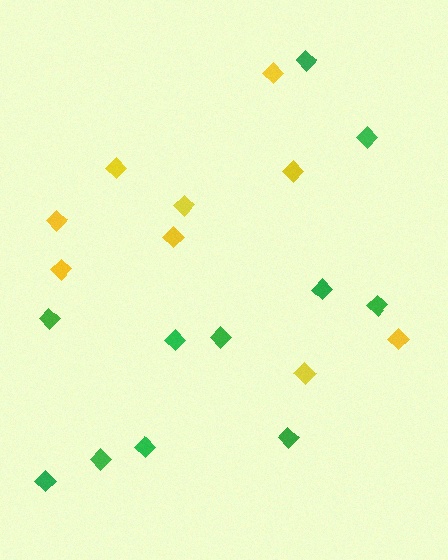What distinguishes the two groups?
There are 2 groups: one group of green diamonds (11) and one group of yellow diamonds (9).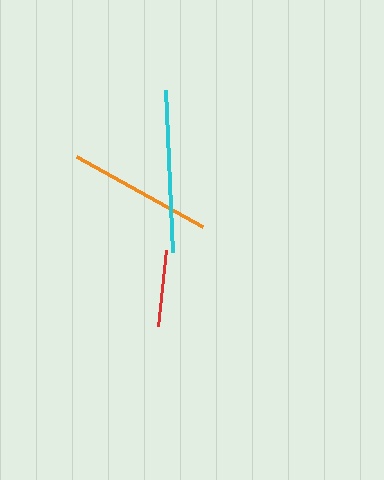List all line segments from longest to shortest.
From longest to shortest: cyan, orange, red.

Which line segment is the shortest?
The red line is the shortest at approximately 77 pixels.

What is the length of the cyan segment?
The cyan segment is approximately 163 pixels long.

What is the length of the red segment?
The red segment is approximately 77 pixels long.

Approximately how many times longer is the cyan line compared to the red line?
The cyan line is approximately 2.1 times the length of the red line.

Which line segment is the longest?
The cyan line is the longest at approximately 163 pixels.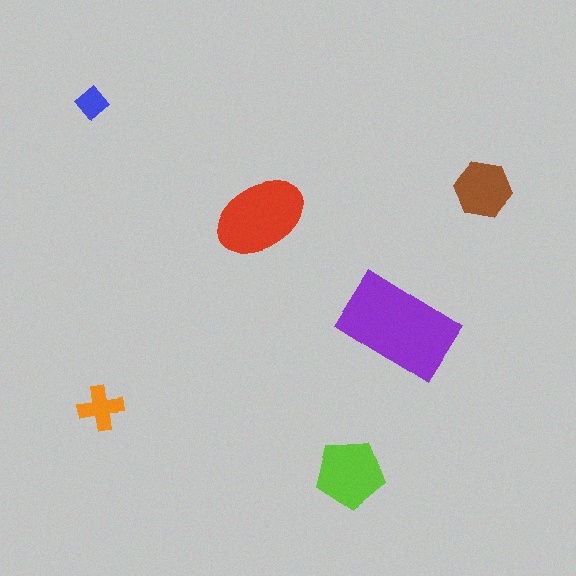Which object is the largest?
The purple rectangle.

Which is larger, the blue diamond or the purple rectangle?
The purple rectangle.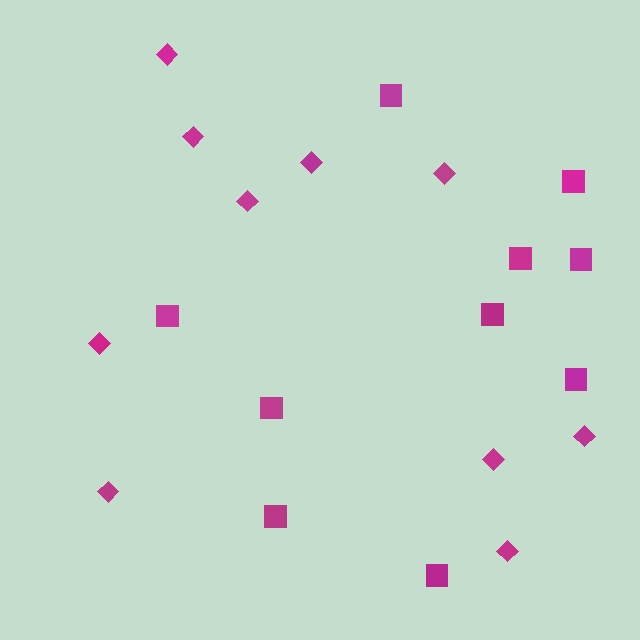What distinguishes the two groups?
There are 2 groups: one group of diamonds (10) and one group of squares (10).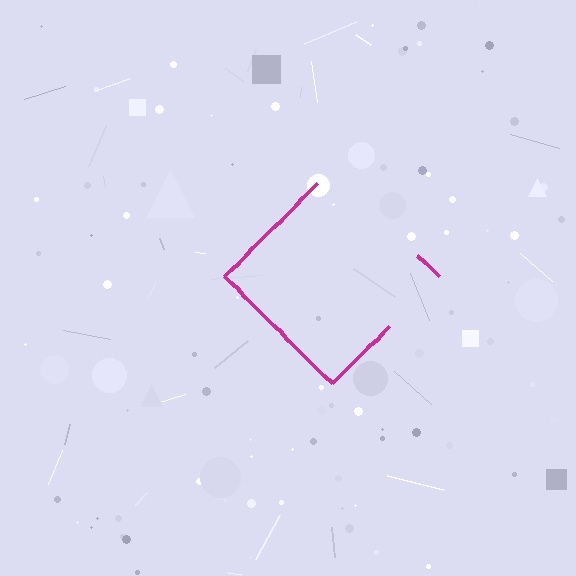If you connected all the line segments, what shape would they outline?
They would outline a diamond.